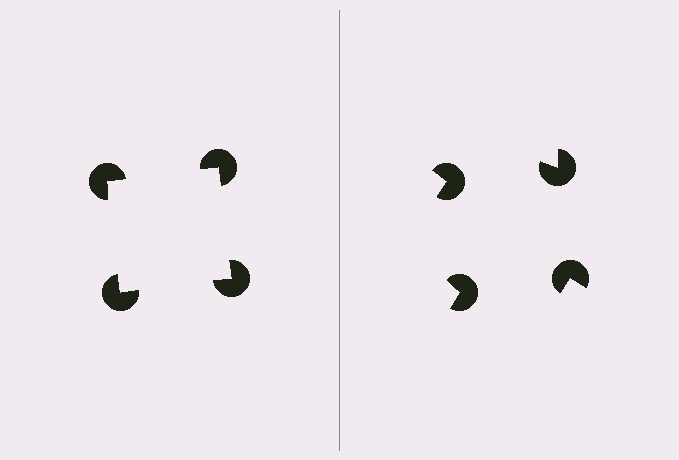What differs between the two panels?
The pac-man discs are positioned identically on both sides; only the wedge orientations differ. On the left they align to a square; on the right they are misaligned.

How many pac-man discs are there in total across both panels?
8 — 4 on each side.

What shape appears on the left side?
An illusory square.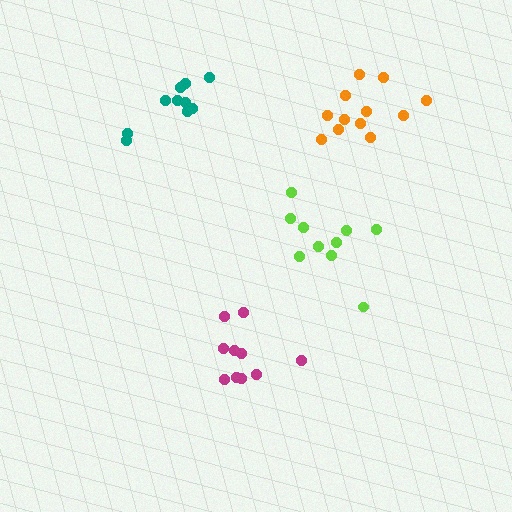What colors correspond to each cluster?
The clusters are colored: lime, orange, teal, magenta.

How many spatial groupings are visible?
There are 4 spatial groupings.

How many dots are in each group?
Group 1: 10 dots, Group 2: 12 dots, Group 3: 10 dots, Group 4: 10 dots (42 total).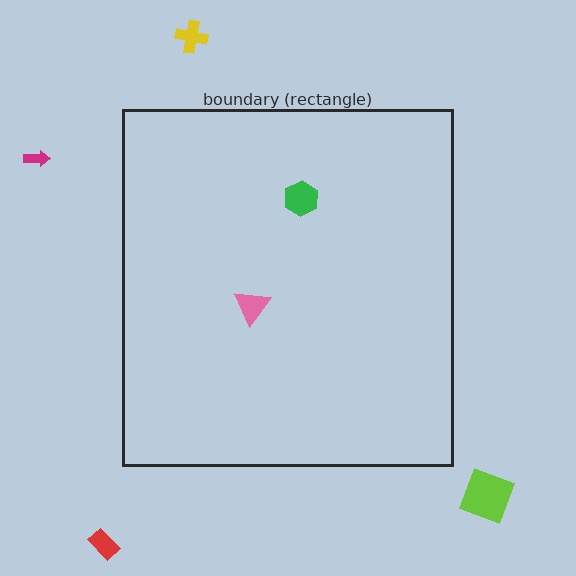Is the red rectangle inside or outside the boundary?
Outside.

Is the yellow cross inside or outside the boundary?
Outside.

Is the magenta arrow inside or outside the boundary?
Outside.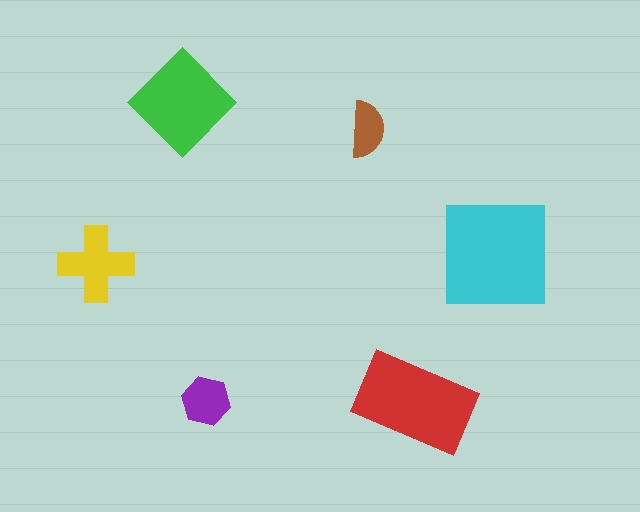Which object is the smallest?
The brown semicircle.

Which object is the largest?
The cyan square.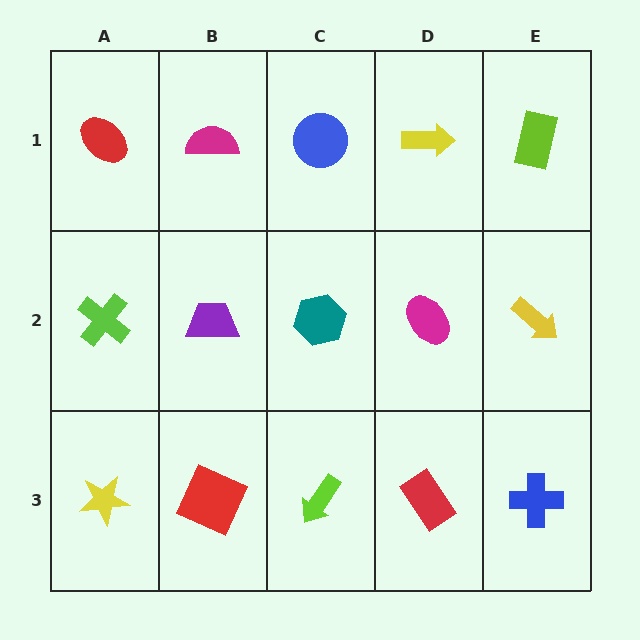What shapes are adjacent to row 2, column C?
A blue circle (row 1, column C), a lime arrow (row 3, column C), a purple trapezoid (row 2, column B), a magenta ellipse (row 2, column D).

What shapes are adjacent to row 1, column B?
A purple trapezoid (row 2, column B), a red ellipse (row 1, column A), a blue circle (row 1, column C).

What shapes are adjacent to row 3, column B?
A purple trapezoid (row 2, column B), a yellow star (row 3, column A), a lime arrow (row 3, column C).